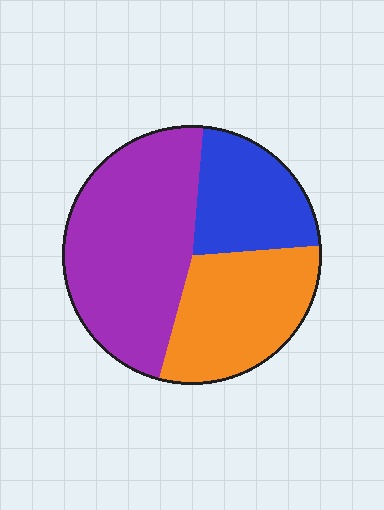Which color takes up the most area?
Purple, at roughly 45%.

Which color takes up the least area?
Blue, at roughly 20%.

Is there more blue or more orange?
Orange.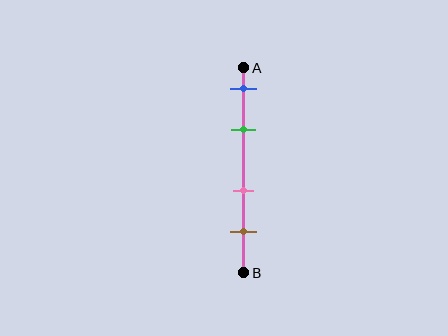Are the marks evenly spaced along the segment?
No, the marks are not evenly spaced.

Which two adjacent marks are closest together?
The blue and green marks are the closest adjacent pair.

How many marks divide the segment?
There are 4 marks dividing the segment.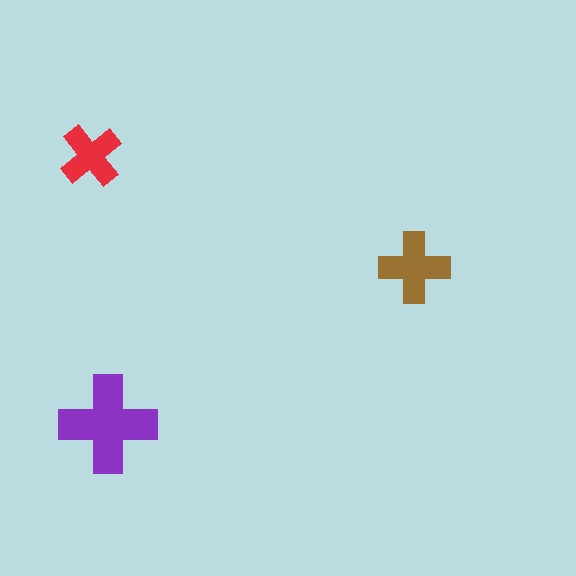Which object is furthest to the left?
The red cross is leftmost.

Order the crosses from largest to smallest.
the purple one, the brown one, the red one.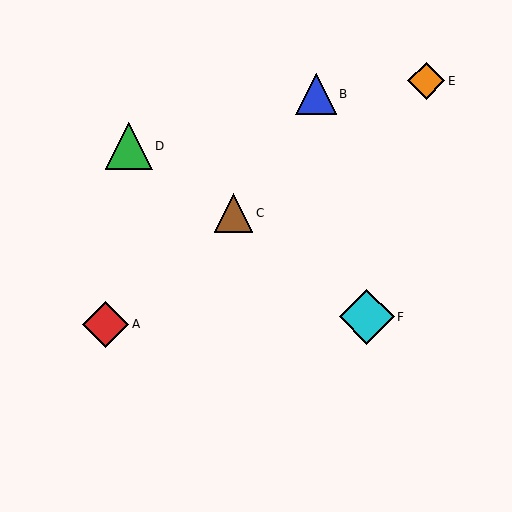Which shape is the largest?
The cyan diamond (labeled F) is the largest.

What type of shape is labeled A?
Shape A is a red diamond.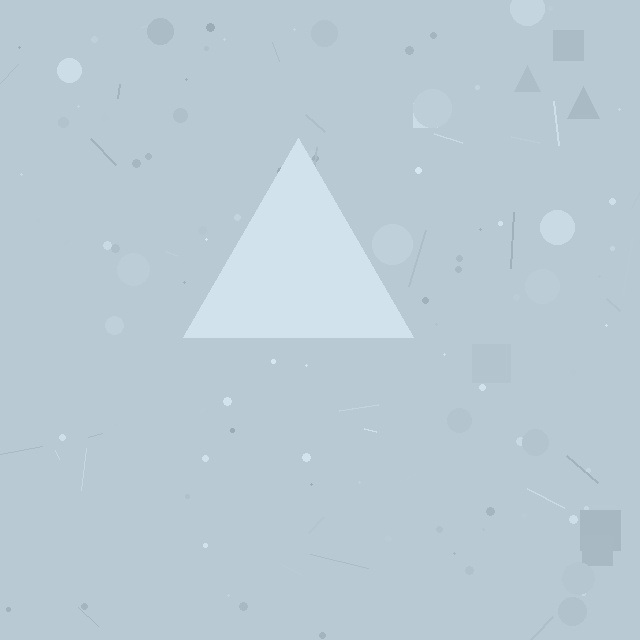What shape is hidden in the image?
A triangle is hidden in the image.